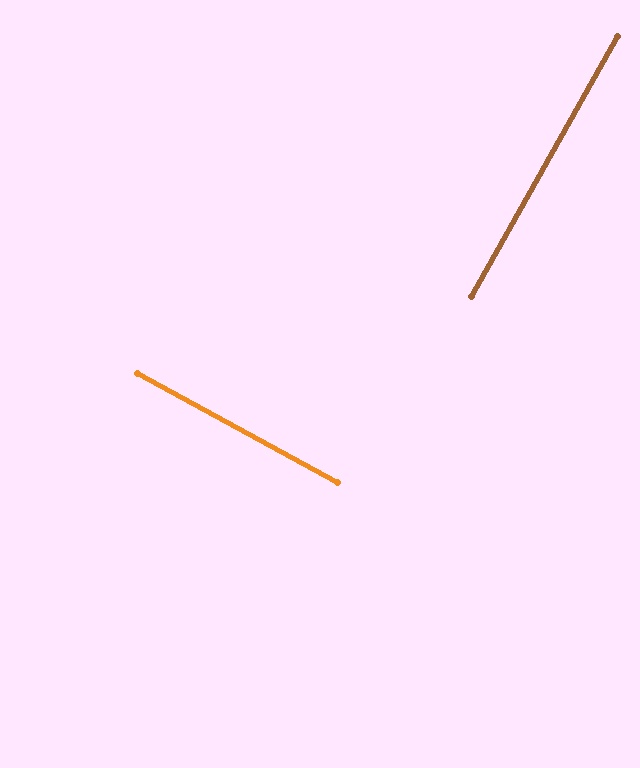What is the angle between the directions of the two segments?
Approximately 89 degrees.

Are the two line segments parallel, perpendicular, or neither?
Perpendicular — they meet at approximately 89°.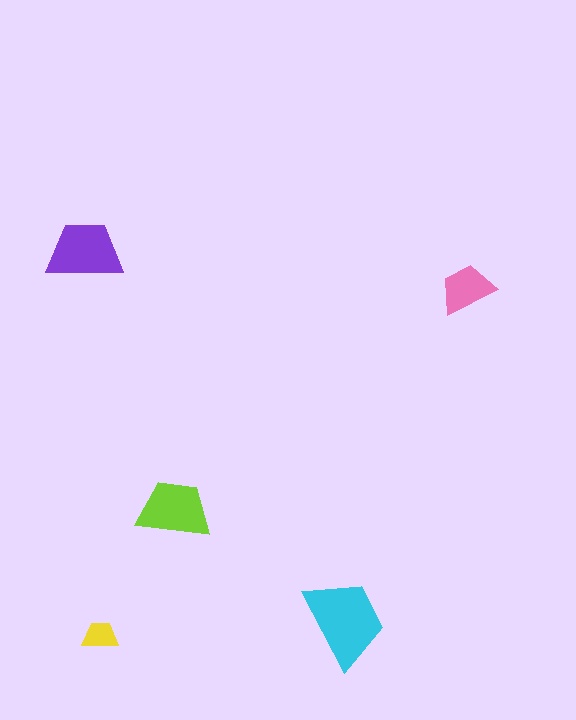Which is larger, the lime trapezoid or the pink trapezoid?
The lime one.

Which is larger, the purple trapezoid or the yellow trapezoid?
The purple one.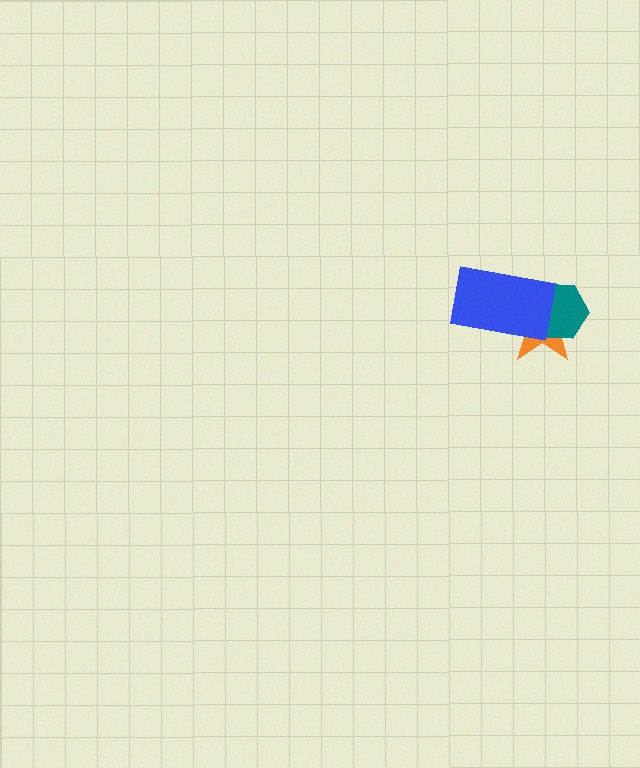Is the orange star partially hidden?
Yes, it is partially covered by another shape.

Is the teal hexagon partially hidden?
Yes, it is partially covered by another shape.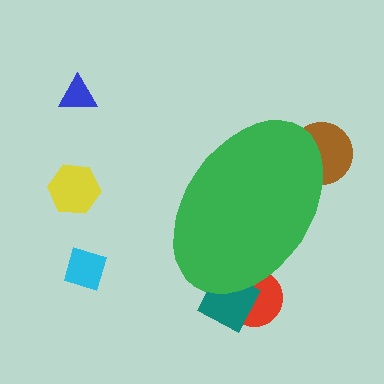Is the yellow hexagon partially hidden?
No, the yellow hexagon is fully visible.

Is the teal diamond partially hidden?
Yes, the teal diamond is partially hidden behind the green ellipse.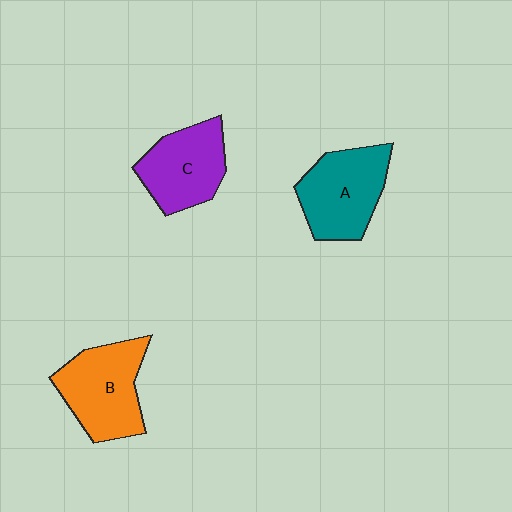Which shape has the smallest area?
Shape C (purple).